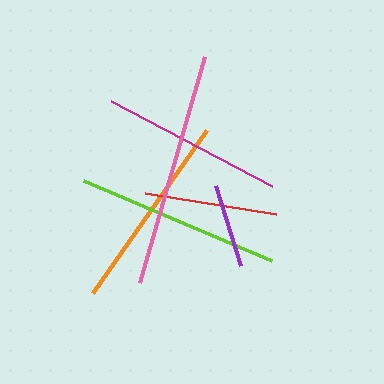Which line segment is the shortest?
The purple line is the shortest at approximately 84 pixels.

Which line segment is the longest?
The pink line is the longest at approximately 235 pixels.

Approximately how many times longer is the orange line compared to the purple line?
The orange line is approximately 2.4 times the length of the purple line.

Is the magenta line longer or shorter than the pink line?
The pink line is longer than the magenta line.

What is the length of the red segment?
The red segment is approximately 133 pixels long.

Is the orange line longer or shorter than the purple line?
The orange line is longer than the purple line.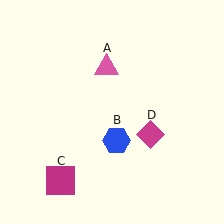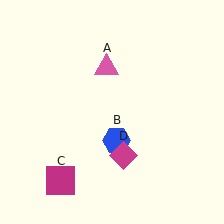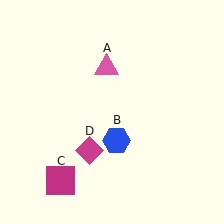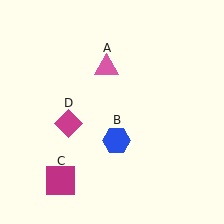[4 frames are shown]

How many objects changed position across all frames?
1 object changed position: magenta diamond (object D).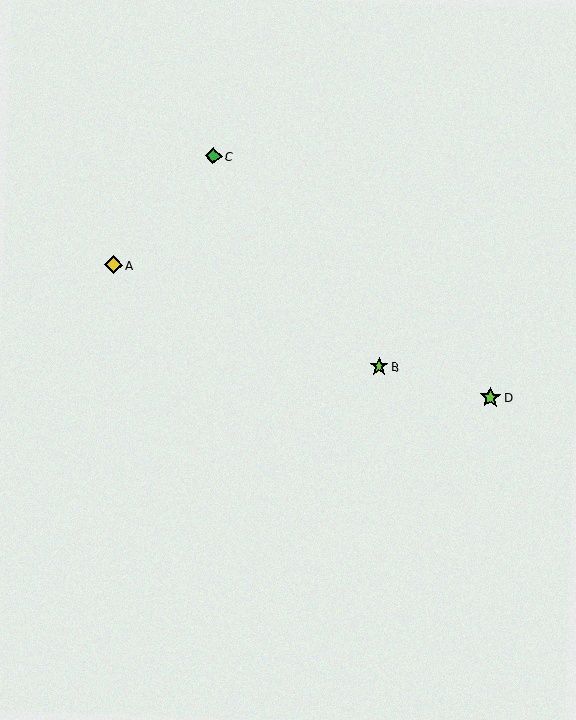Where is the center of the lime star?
The center of the lime star is at (490, 397).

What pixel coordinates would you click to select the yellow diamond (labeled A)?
Click at (113, 265) to select the yellow diamond A.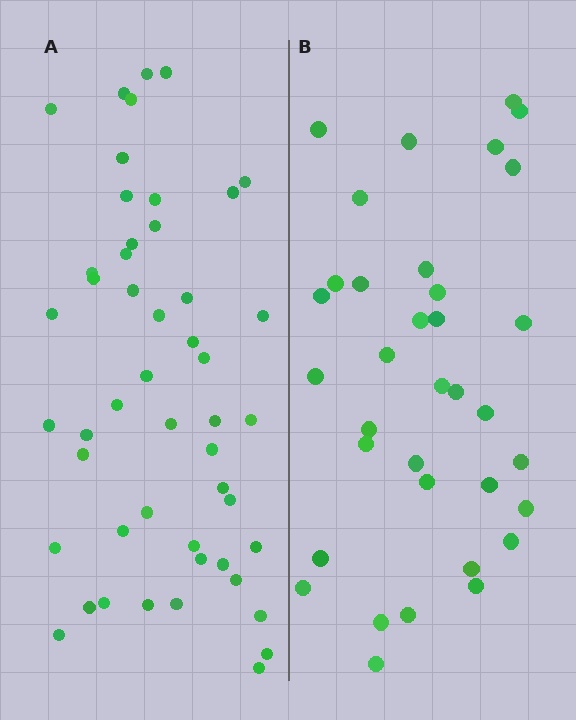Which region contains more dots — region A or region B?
Region A (the left region) has more dots.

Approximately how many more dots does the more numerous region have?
Region A has approximately 15 more dots than region B.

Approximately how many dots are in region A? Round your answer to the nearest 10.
About 50 dots. (The exact count is 49, which rounds to 50.)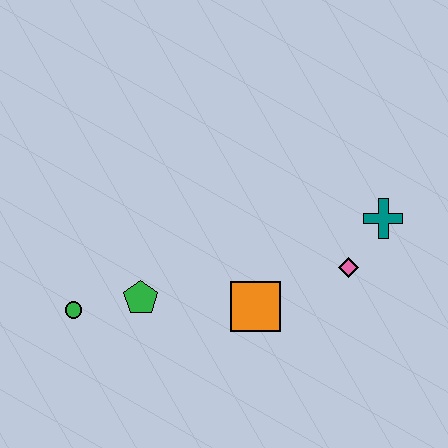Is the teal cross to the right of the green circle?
Yes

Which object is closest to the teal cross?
The pink diamond is closest to the teal cross.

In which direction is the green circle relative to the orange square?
The green circle is to the left of the orange square.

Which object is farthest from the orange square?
The green circle is farthest from the orange square.